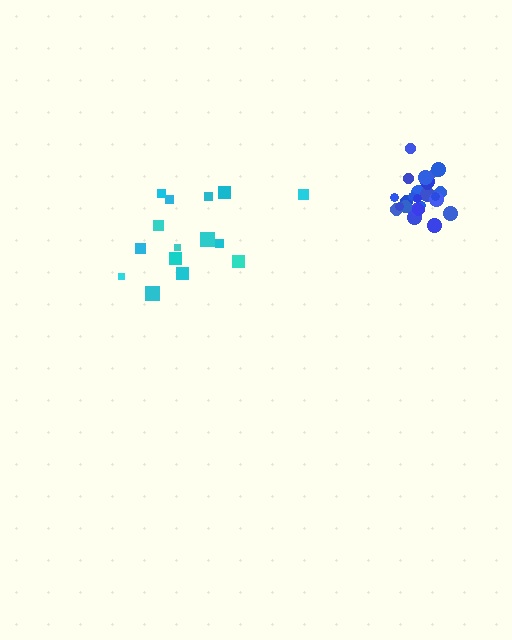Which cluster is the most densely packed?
Blue.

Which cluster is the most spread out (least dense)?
Cyan.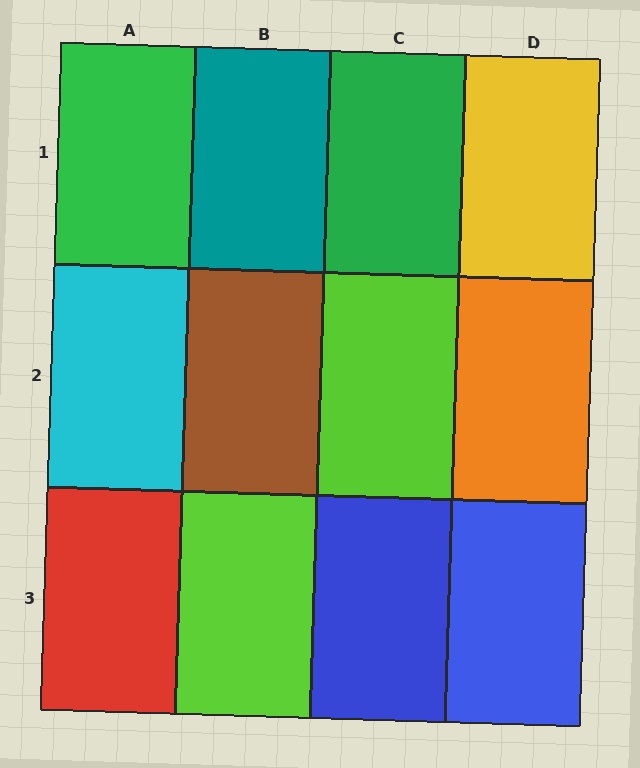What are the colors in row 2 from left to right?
Cyan, brown, lime, orange.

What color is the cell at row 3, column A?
Red.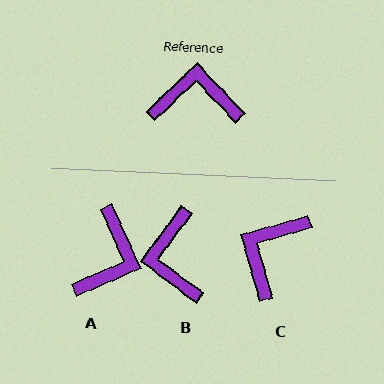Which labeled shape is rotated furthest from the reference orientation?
A, about 109 degrees away.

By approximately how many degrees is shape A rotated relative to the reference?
Approximately 109 degrees clockwise.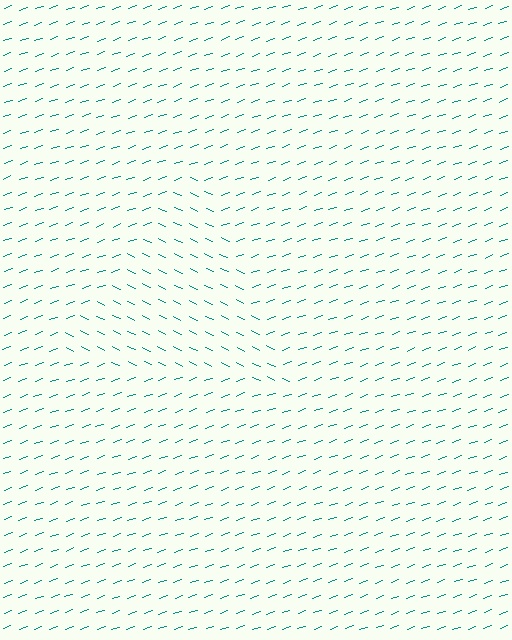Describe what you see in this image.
The image is filled with small teal line segments. A triangle region in the image has lines oriented differently from the surrounding lines, creating a visible texture boundary.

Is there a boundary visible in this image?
Yes, there is a texture boundary formed by a change in line orientation.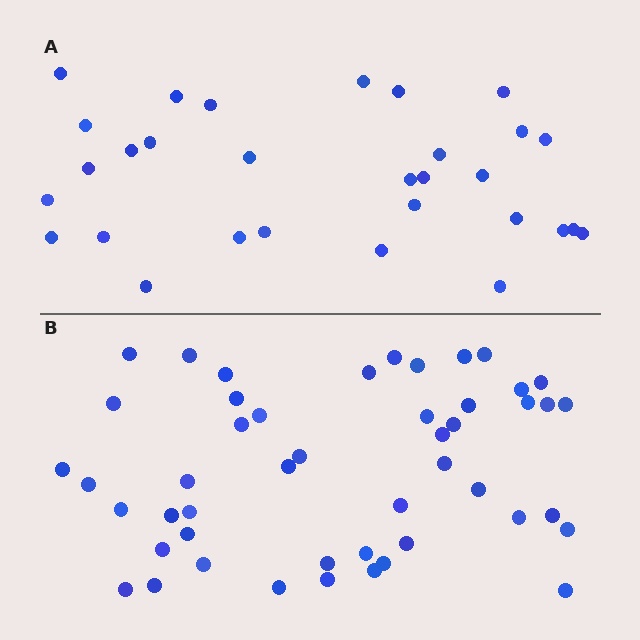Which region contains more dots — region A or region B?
Region B (the bottom region) has more dots.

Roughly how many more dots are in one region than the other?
Region B has approximately 20 more dots than region A.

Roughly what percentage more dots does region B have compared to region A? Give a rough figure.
About 60% more.